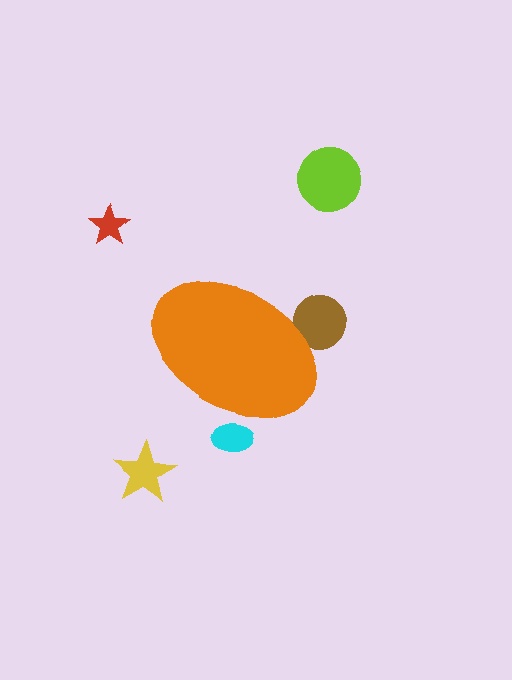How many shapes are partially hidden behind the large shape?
2 shapes are partially hidden.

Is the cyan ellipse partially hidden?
Yes, the cyan ellipse is partially hidden behind the orange ellipse.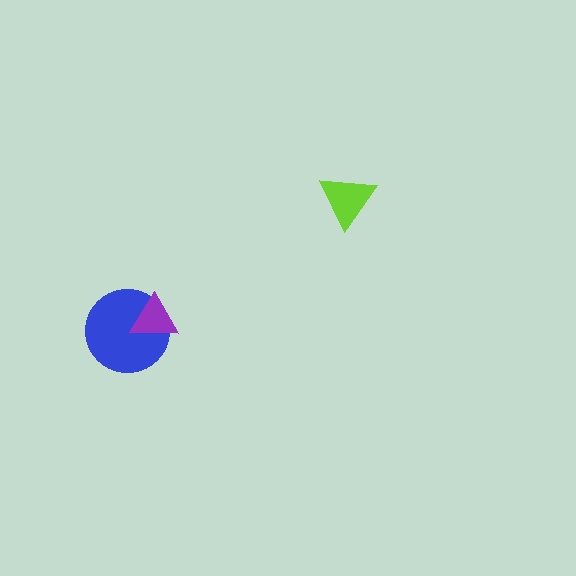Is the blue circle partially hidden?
Yes, it is partially covered by another shape.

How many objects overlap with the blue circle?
1 object overlaps with the blue circle.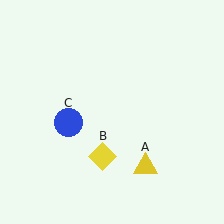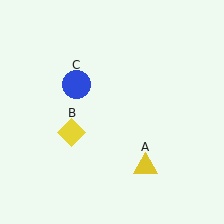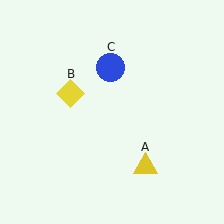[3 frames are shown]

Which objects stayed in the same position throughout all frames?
Yellow triangle (object A) remained stationary.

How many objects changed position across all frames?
2 objects changed position: yellow diamond (object B), blue circle (object C).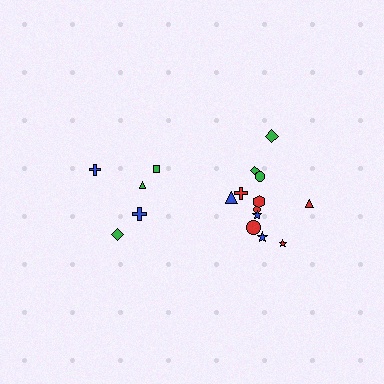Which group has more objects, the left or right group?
The right group.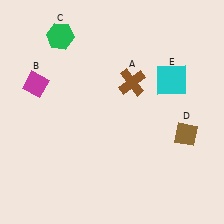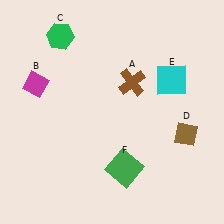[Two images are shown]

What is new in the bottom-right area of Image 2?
A green square (F) was added in the bottom-right area of Image 2.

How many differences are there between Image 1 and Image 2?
There is 1 difference between the two images.